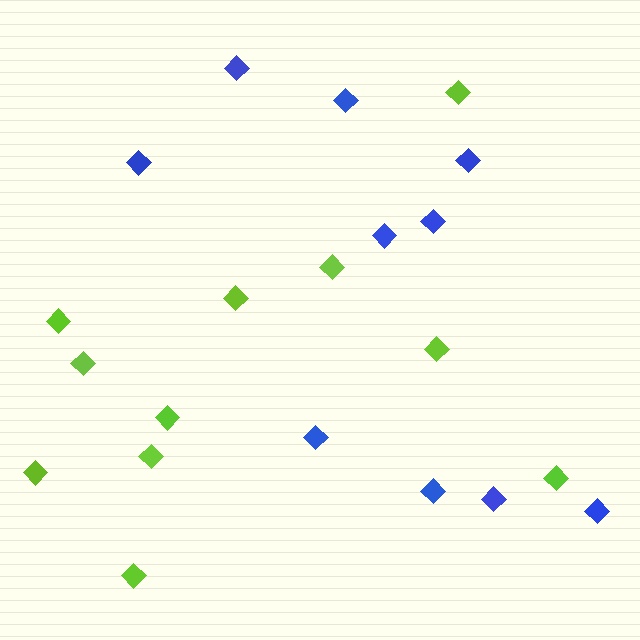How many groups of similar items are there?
There are 2 groups: one group of blue diamonds (10) and one group of lime diamonds (11).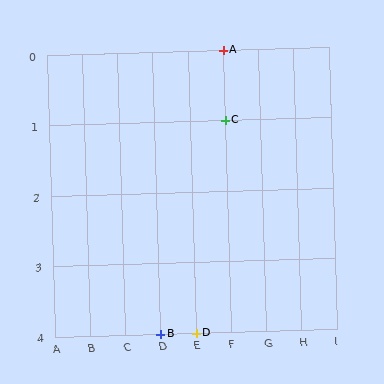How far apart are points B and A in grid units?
Points B and A are 2 columns and 4 rows apart (about 4.5 grid units diagonally).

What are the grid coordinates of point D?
Point D is at grid coordinates (E, 4).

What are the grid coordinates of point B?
Point B is at grid coordinates (D, 4).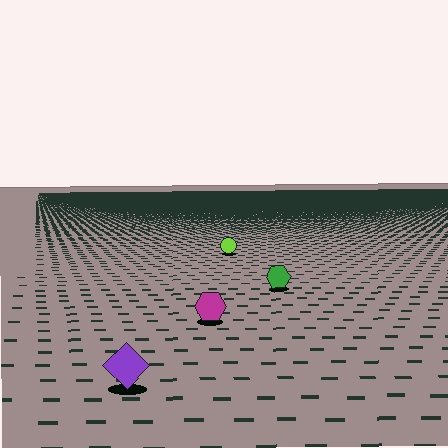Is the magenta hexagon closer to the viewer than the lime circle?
Yes. The magenta hexagon is closer — you can tell from the texture gradient: the ground texture is coarser near it.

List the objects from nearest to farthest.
From nearest to farthest: the purple diamond, the magenta hexagon, the green hexagon, the lime circle.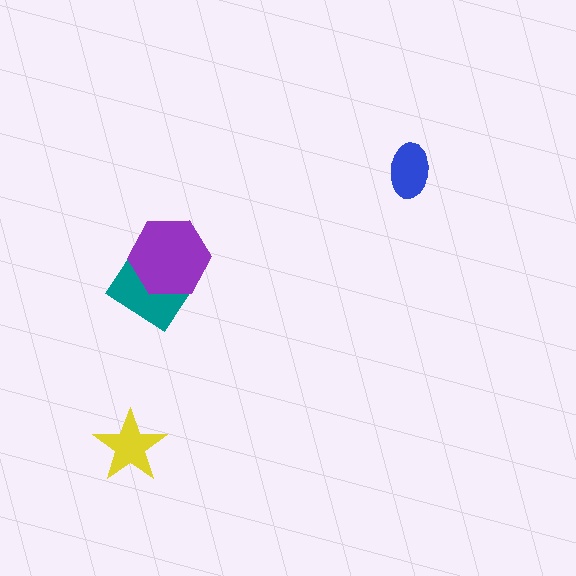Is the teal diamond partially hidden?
Yes, it is partially covered by another shape.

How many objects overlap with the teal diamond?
1 object overlaps with the teal diamond.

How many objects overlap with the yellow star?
0 objects overlap with the yellow star.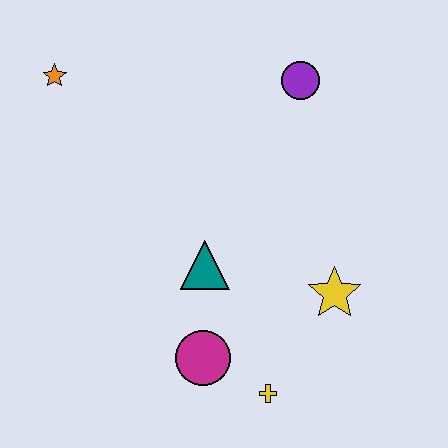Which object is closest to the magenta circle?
The yellow cross is closest to the magenta circle.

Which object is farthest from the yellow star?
The orange star is farthest from the yellow star.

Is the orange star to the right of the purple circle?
No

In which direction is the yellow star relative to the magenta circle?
The yellow star is to the right of the magenta circle.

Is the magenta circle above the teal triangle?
No